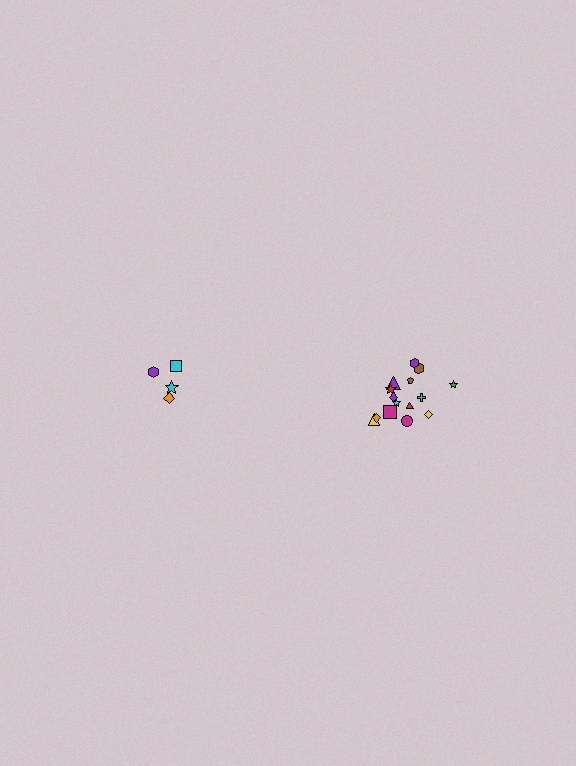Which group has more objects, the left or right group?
The right group.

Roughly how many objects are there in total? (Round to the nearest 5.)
Roughly 20 objects in total.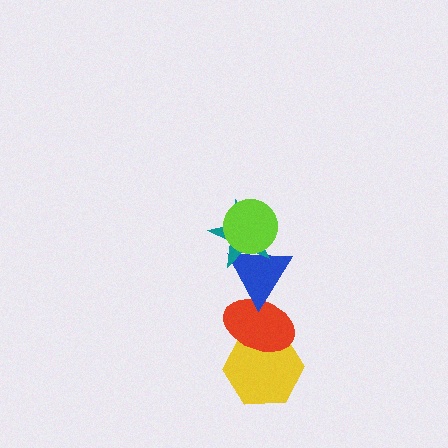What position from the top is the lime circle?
The lime circle is 1st from the top.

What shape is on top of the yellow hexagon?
The red ellipse is on top of the yellow hexagon.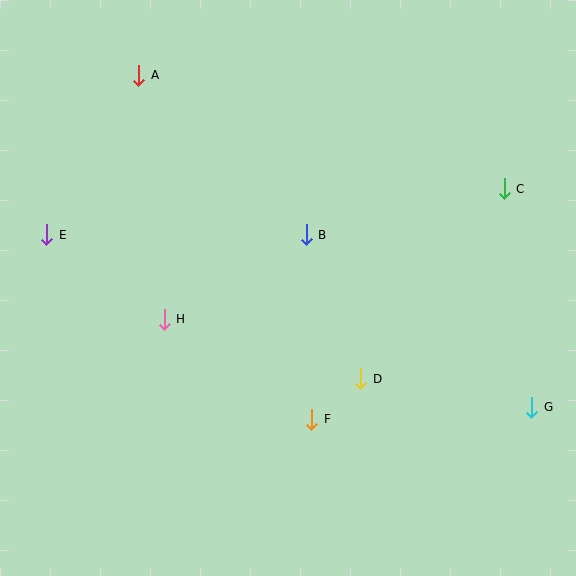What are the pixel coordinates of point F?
Point F is at (312, 419).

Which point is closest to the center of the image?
Point B at (306, 235) is closest to the center.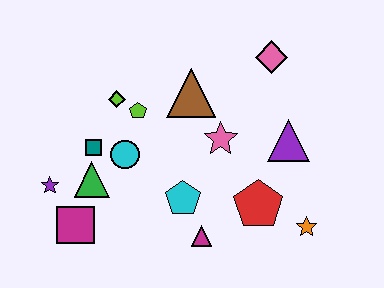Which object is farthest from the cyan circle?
The orange star is farthest from the cyan circle.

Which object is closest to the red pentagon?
The orange star is closest to the red pentagon.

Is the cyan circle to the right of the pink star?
No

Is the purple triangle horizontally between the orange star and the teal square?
Yes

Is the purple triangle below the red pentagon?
No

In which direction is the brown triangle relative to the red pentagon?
The brown triangle is above the red pentagon.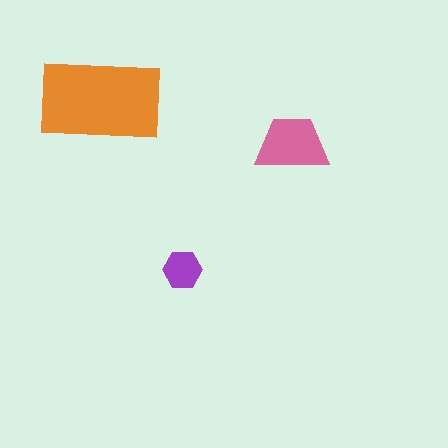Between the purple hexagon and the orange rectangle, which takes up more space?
The orange rectangle.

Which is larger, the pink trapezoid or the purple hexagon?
The pink trapezoid.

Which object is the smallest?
The purple hexagon.